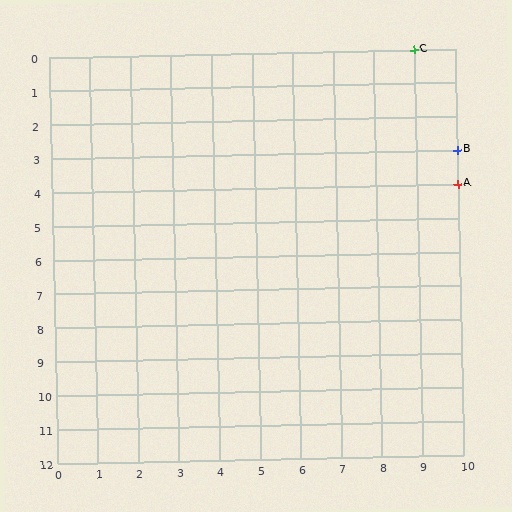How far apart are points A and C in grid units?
Points A and C are 1 column and 4 rows apart (about 4.1 grid units diagonally).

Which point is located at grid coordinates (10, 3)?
Point B is at (10, 3).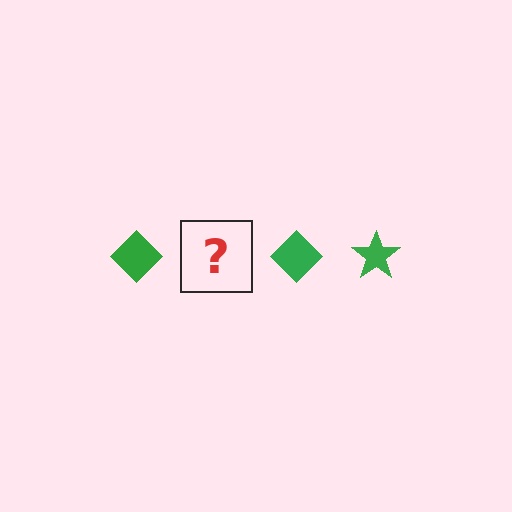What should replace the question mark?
The question mark should be replaced with a green star.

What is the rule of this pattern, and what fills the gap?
The rule is that the pattern cycles through diamond, star shapes in green. The gap should be filled with a green star.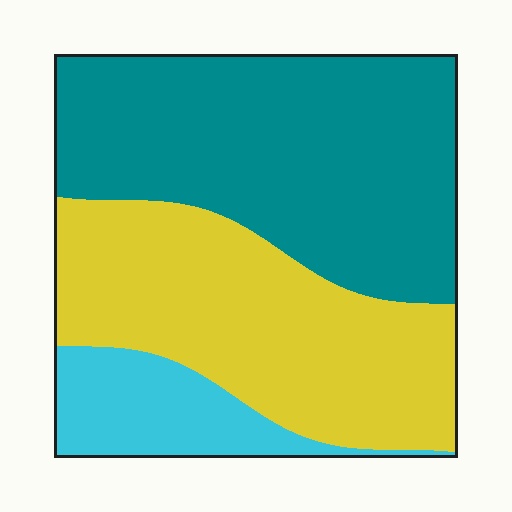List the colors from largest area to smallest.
From largest to smallest: teal, yellow, cyan.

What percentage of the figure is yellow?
Yellow covers roughly 40% of the figure.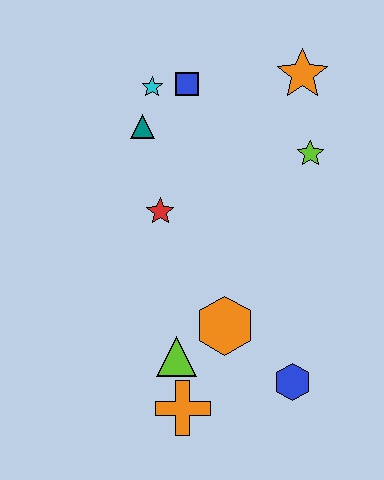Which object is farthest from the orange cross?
The orange star is farthest from the orange cross.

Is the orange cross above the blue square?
No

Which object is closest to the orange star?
The lime star is closest to the orange star.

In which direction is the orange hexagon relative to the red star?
The orange hexagon is below the red star.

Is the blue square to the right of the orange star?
No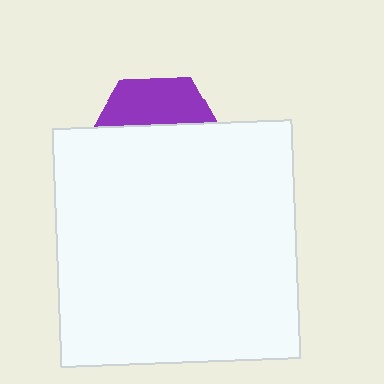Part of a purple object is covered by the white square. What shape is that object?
It is a hexagon.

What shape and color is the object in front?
The object in front is a white square.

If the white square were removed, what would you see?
You would see the complete purple hexagon.